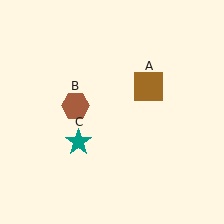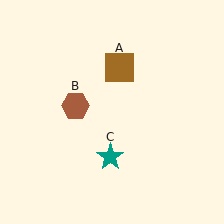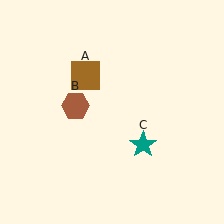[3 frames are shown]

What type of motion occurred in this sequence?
The brown square (object A), teal star (object C) rotated counterclockwise around the center of the scene.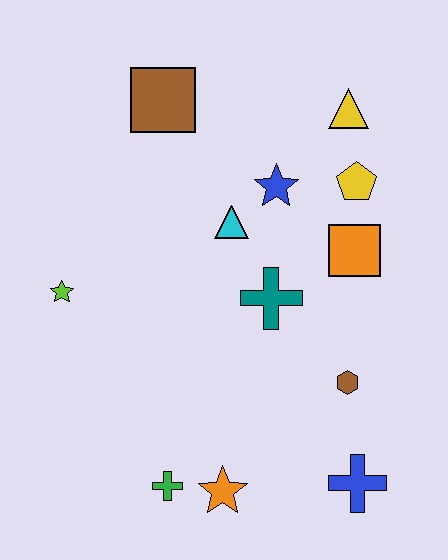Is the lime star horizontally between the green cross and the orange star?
No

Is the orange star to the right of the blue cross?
No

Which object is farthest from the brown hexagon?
The brown square is farthest from the brown hexagon.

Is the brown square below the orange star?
No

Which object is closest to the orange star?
The green cross is closest to the orange star.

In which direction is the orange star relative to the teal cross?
The orange star is below the teal cross.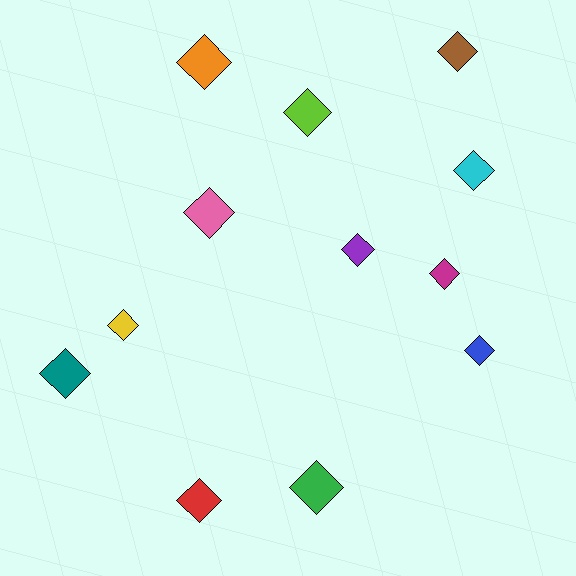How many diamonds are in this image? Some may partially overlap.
There are 12 diamonds.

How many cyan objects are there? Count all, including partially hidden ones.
There is 1 cyan object.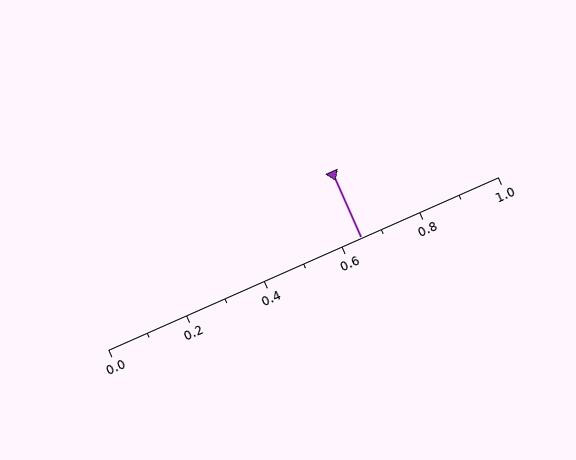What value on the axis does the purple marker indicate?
The marker indicates approximately 0.65.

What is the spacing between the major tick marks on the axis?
The major ticks are spaced 0.2 apart.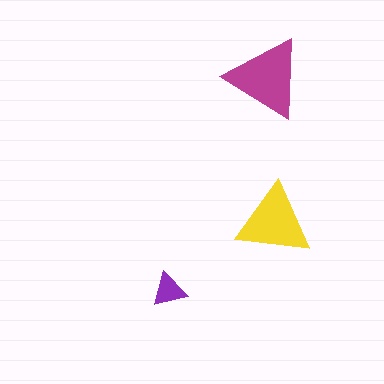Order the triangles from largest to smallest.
the magenta one, the yellow one, the purple one.